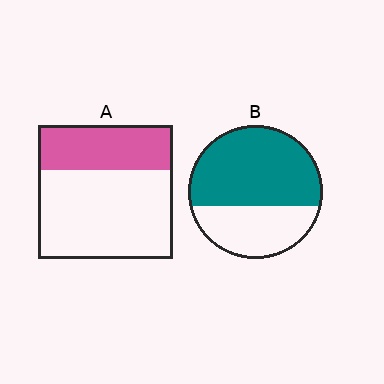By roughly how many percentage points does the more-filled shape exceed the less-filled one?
By roughly 30 percentage points (B over A).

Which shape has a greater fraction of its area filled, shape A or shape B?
Shape B.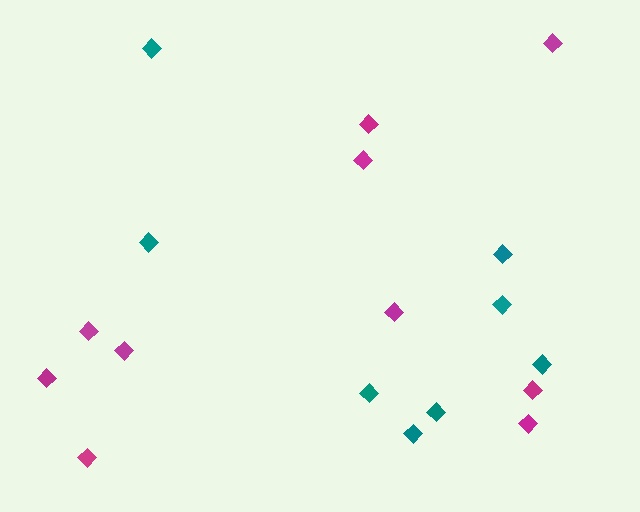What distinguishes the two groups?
There are 2 groups: one group of teal diamonds (8) and one group of magenta diamonds (10).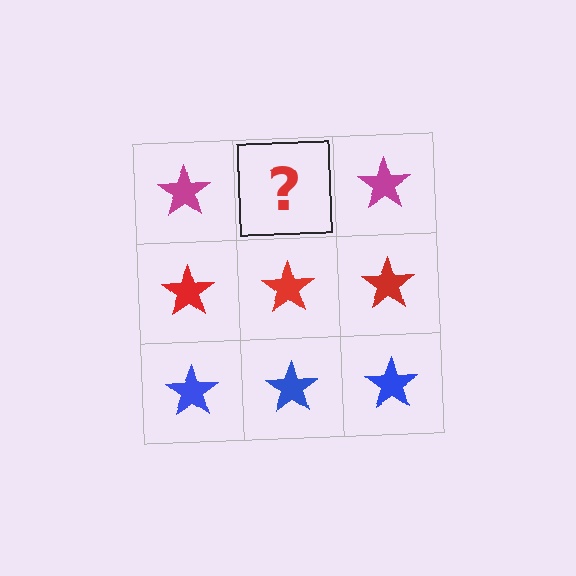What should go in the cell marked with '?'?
The missing cell should contain a magenta star.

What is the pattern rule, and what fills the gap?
The rule is that each row has a consistent color. The gap should be filled with a magenta star.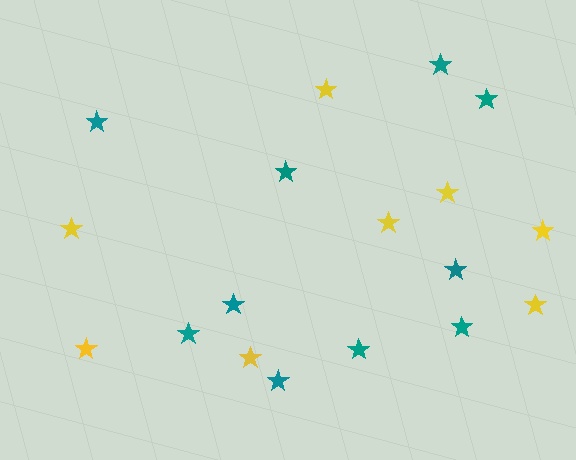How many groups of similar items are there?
There are 2 groups: one group of teal stars (10) and one group of yellow stars (8).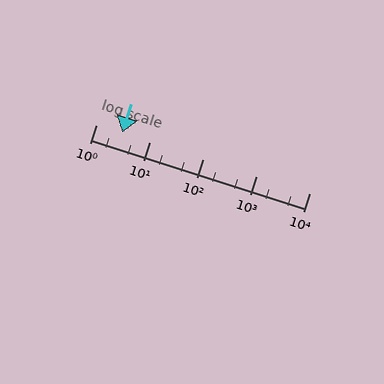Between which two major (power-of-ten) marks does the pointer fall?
The pointer is between 1 and 10.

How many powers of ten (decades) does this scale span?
The scale spans 4 decades, from 1 to 10000.